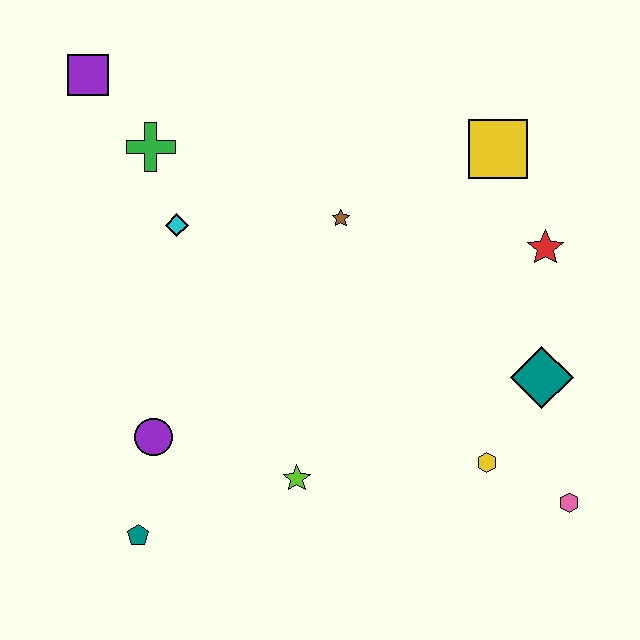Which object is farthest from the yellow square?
The teal pentagon is farthest from the yellow square.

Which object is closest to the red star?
The yellow square is closest to the red star.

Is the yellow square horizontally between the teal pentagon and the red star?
Yes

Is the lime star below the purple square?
Yes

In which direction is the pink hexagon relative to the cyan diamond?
The pink hexagon is to the right of the cyan diamond.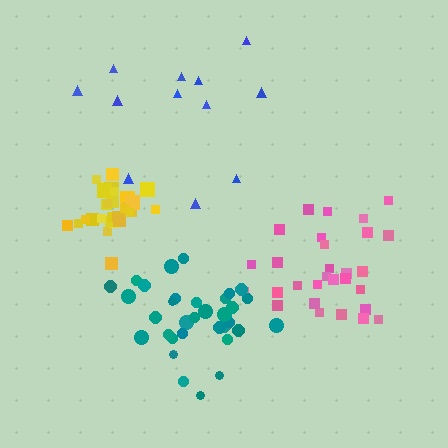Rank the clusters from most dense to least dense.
yellow, teal, pink, blue.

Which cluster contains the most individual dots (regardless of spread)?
Teal (33).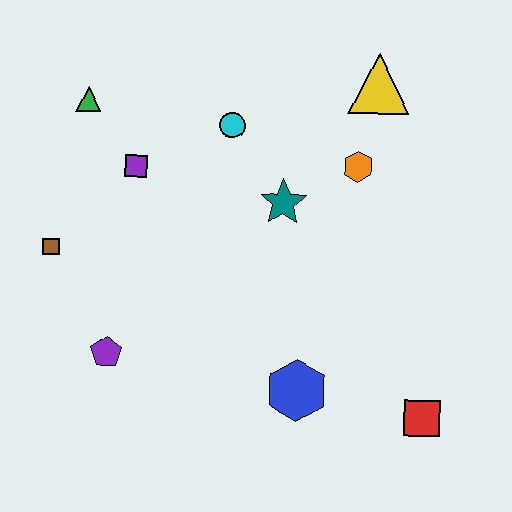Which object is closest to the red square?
The blue hexagon is closest to the red square.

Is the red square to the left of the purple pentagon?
No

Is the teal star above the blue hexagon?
Yes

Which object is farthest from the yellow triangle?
The purple pentagon is farthest from the yellow triangle.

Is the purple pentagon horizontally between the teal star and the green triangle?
Yes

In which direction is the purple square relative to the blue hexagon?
The purple square is above the blue hexagon.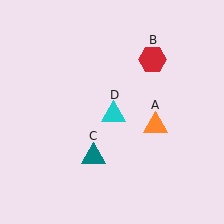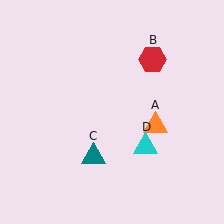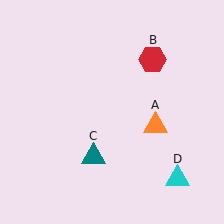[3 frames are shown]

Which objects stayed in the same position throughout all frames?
Orange triangle (object A) and red hexagon (object B) and teal triangle (object C) remained stationary.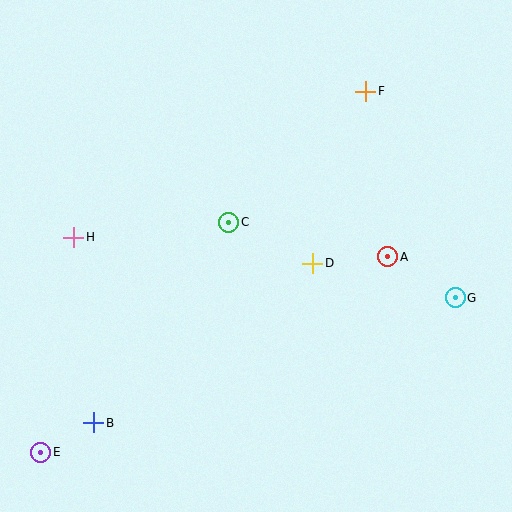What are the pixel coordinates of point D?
Point D is at (313, 263).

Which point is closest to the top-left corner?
Point H is closest to the top-left corner.